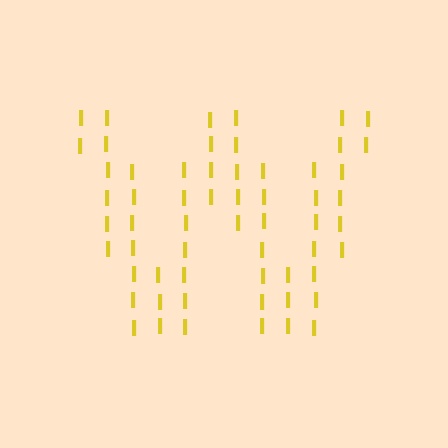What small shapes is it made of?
It is made of small letter I's.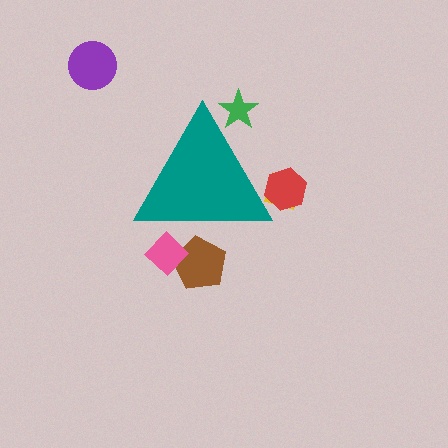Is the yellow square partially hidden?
Yes, the yellow square is partially hidden behind the teal triangle.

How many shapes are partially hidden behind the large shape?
5 shapes are partially hidden.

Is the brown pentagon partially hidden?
Yes, the brown pentagon is partially hidden behind the teal triangle.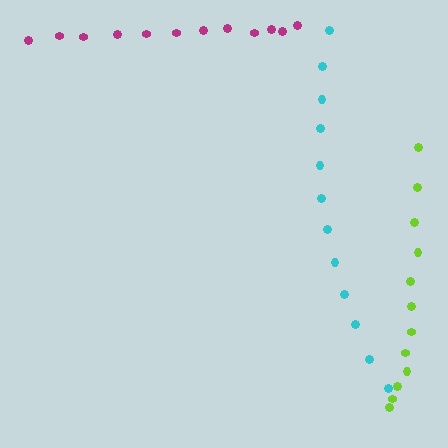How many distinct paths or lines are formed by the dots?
There are 3 distinct paths.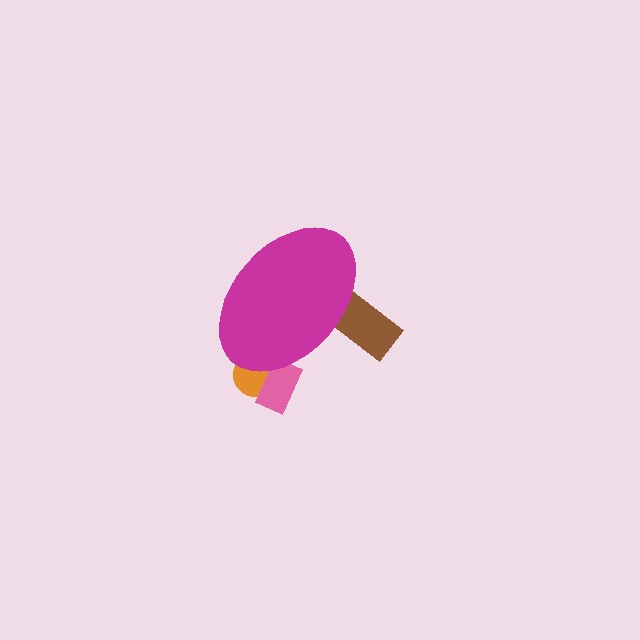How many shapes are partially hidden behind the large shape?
3 shapes are partially hidden.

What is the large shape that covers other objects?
A magenta ellipse.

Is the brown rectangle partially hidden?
Yes, the brown rectangle is partially hidden behind the magenta ellipse.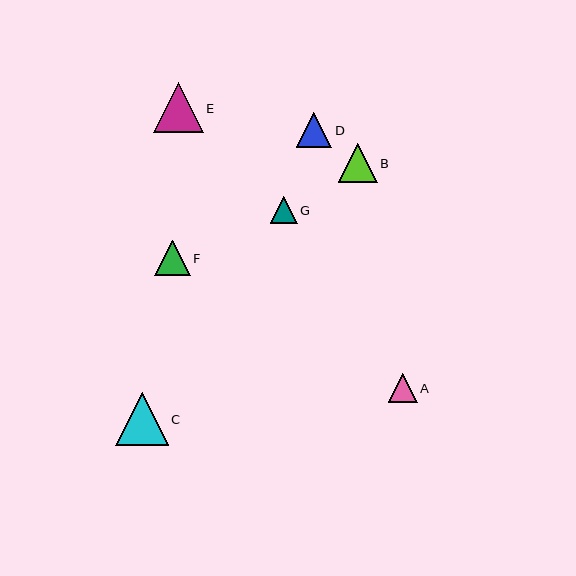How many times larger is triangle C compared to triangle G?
Triangle C is approximately 1.9 times the size of triangle G.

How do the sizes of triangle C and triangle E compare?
Triangle C and triangle E are approximately the same size.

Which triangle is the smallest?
Triangle G is the smallest with a size of approximately 27 pixels.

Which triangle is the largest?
Triangle C is the largest with a size of approximately 53 pixels.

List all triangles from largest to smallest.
From largest to smallest: C, E, B, D, F, A, G.